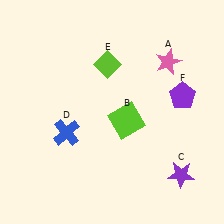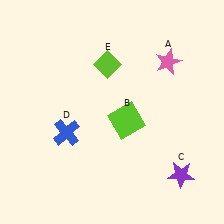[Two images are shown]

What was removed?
The purple pentagon (F) was removed in Image 2.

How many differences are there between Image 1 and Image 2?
There is 1 difference between the two images.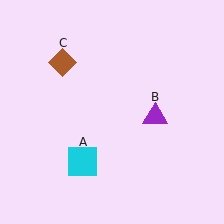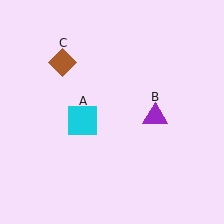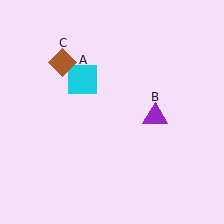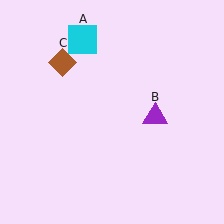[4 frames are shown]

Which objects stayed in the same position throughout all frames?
Purple triangle (object B) and brown diamond (object C) remained stationary.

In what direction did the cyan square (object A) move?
The cyan square (object A) moved up.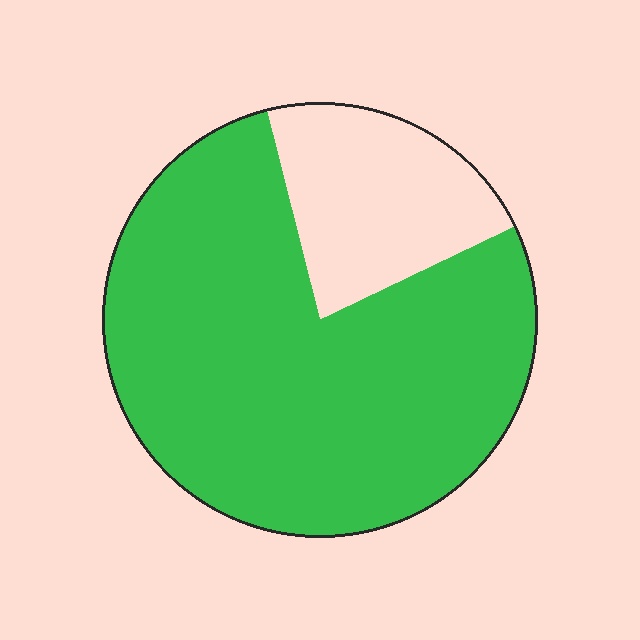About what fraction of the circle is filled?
About four fifths (4/5).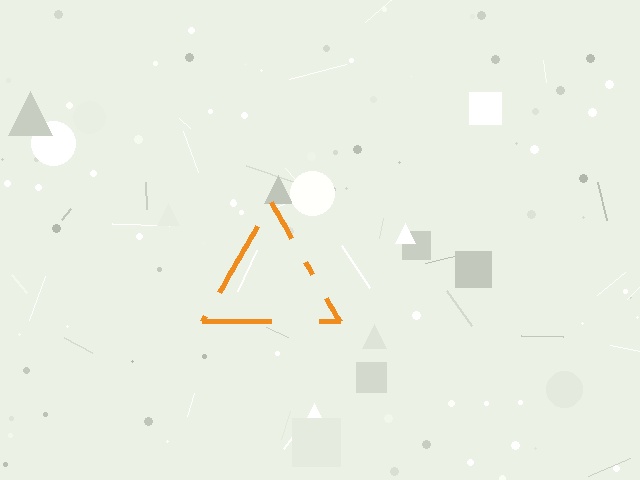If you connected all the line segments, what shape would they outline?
They would outline a triangle.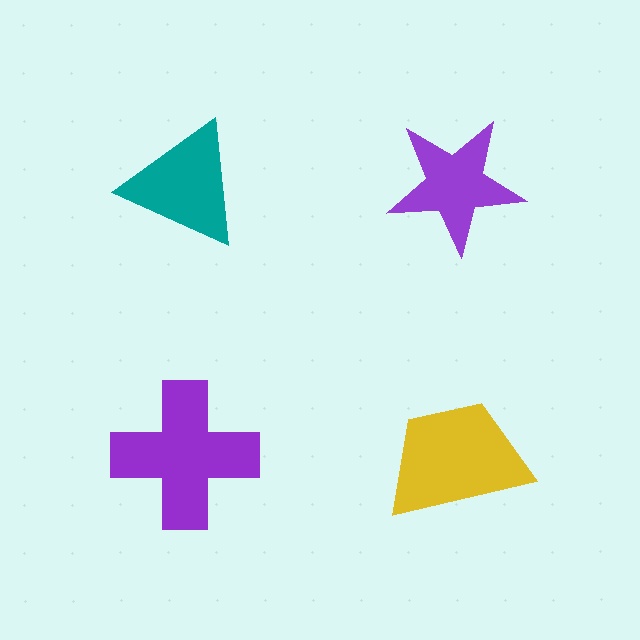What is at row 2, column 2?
A yellow trapezoid.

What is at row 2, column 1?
A purple cross.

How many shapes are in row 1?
2 shapes.